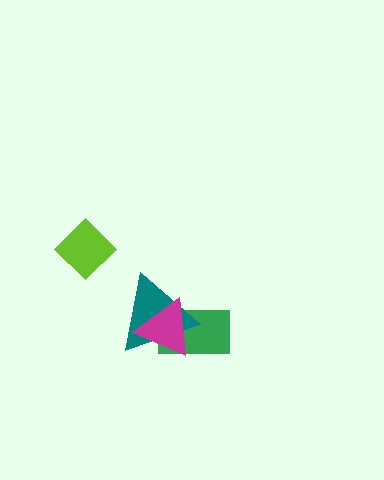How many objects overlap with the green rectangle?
2 objects overlap with the green rectangle.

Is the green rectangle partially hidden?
Yes, it is partially covered by another shape.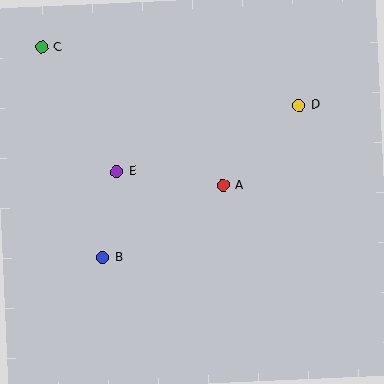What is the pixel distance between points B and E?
The distance between B and E is 87 pixels.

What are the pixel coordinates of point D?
Point D is at (299, 105).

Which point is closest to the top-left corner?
Point C is closest to the top-left corner.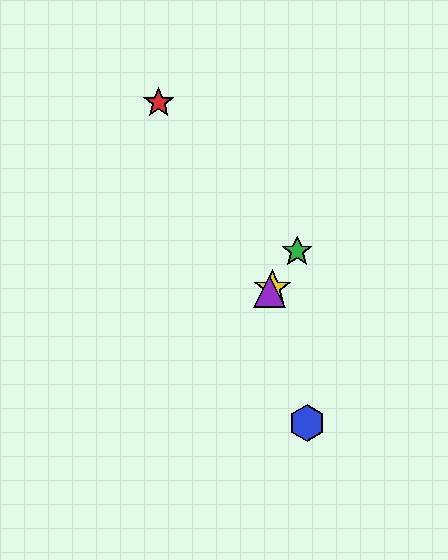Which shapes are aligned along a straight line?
The green star, the yellow star, the purple triangle are aligned along a straight line.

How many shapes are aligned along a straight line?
3 shapes (the green star, the yellow star, the purple triangle) are aligned along a straight line.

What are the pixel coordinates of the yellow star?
The yellow star is at (272, 288).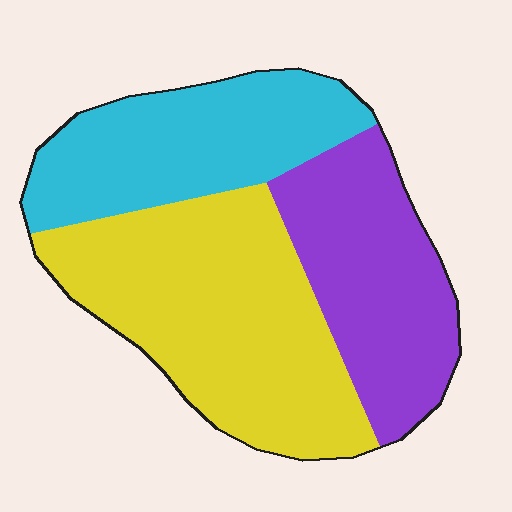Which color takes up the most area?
Yellow, at roughly 45%.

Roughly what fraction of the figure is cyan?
Cyan covers about 30% of the figure.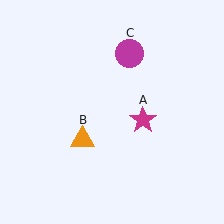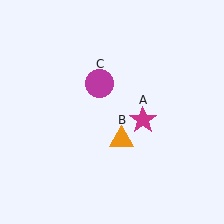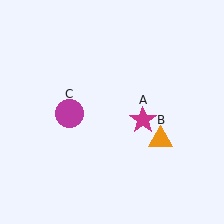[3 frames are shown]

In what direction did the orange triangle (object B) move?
The orange triangle (object B) moved right.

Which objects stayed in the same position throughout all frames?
Magenta star (object A) remained stationary.